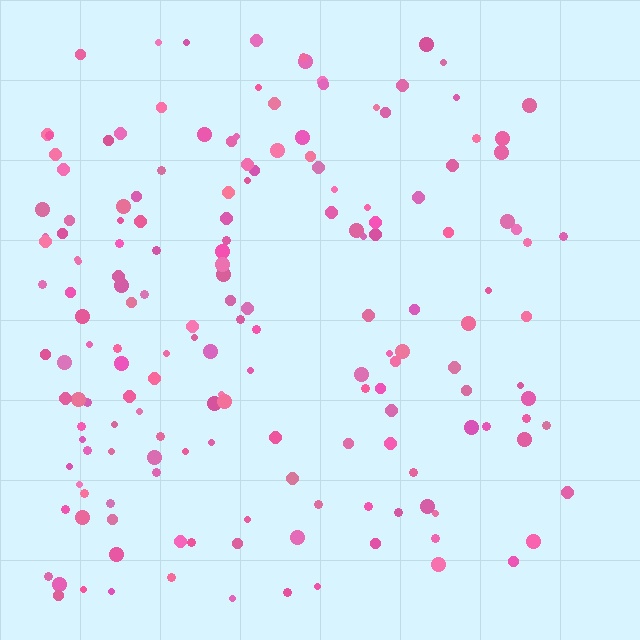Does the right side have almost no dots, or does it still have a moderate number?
Still a moderate number, just noticeably fewer than the left.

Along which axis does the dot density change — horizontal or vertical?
Horizontal.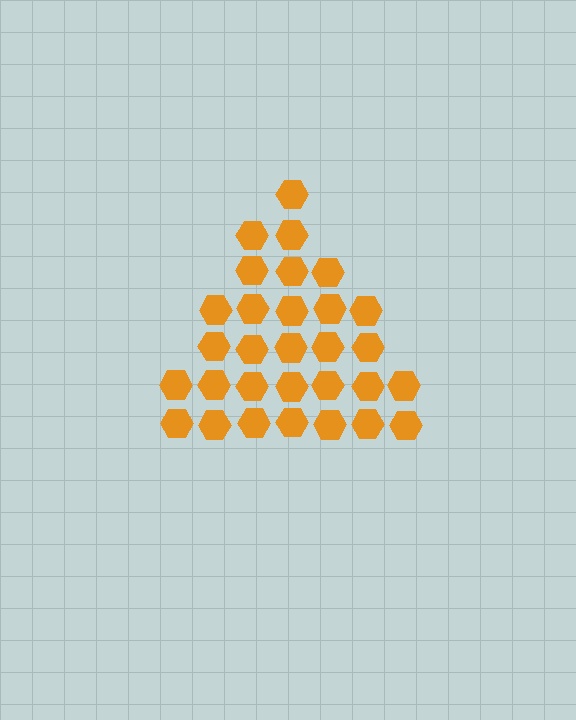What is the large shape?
The large shape is a triangle.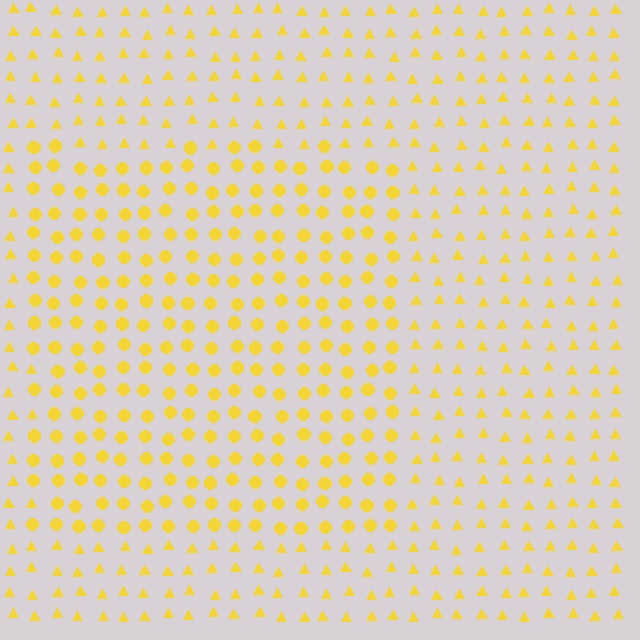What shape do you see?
I see a rectangle.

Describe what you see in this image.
The image is filled with small yellow elements arranged in a uniform grid. A rectangle-shaped region contains circles, while the surrounding area contains triangles. The boundary is defined purely by the change in element shape.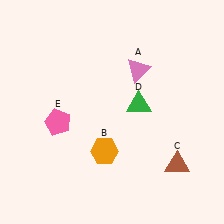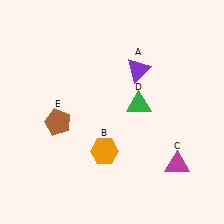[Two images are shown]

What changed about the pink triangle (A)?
In Image 1, A is pink. In Image 2, it changed to purple.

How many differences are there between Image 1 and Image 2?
There are 3 differences between the two images.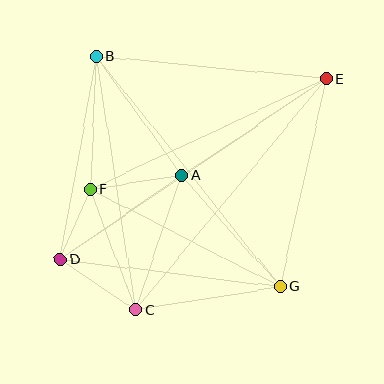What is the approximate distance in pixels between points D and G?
The distance between D and G is approximately 221 pixels.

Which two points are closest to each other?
Points D and F are closest to each other.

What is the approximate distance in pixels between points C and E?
The distance between C and E is approximately 300 pixels.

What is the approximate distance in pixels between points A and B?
The distance between A and B is approximately 147 pixels.